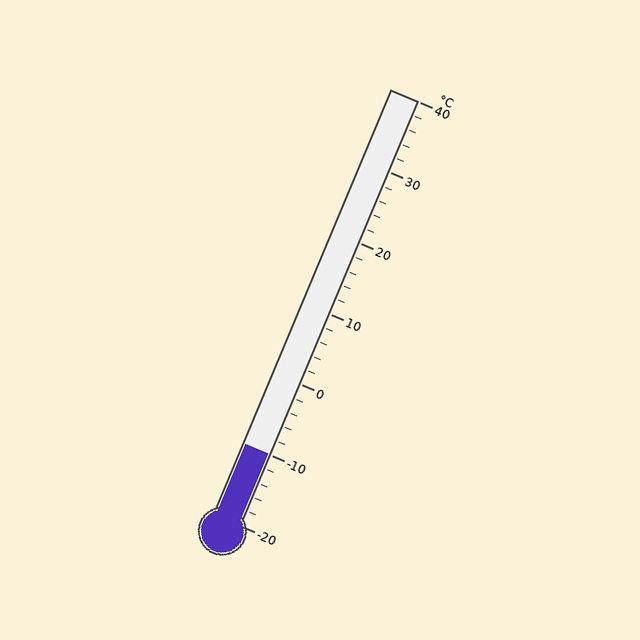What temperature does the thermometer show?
The thermometer shows approximately -10°C.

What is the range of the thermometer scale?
The thermometer scale ranges from -20°C to 40°C.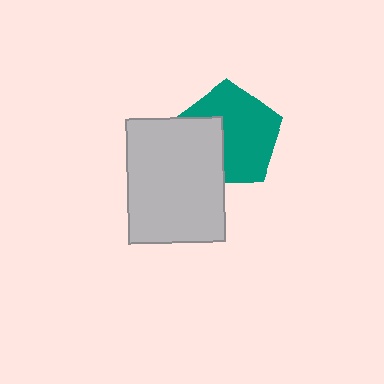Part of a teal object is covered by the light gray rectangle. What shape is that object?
It is a pentagon.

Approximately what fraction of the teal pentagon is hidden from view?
Roughly 34% of the teal pentagon is hidden behind the light gray rectangle.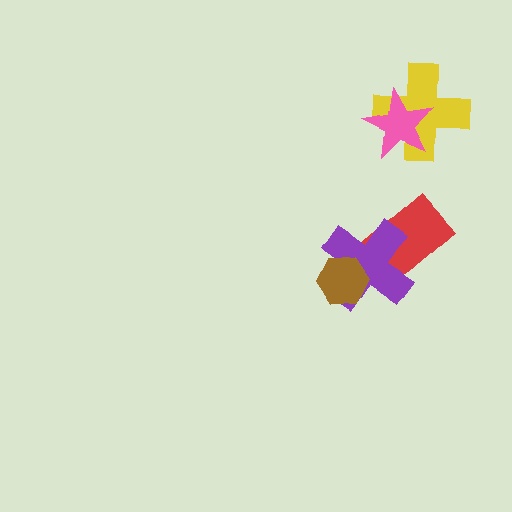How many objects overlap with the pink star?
1 object overlaps with the pink star.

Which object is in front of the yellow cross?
The pink star is in front of the yellow cross.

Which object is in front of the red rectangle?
The purple cross is in front of the red rectangle.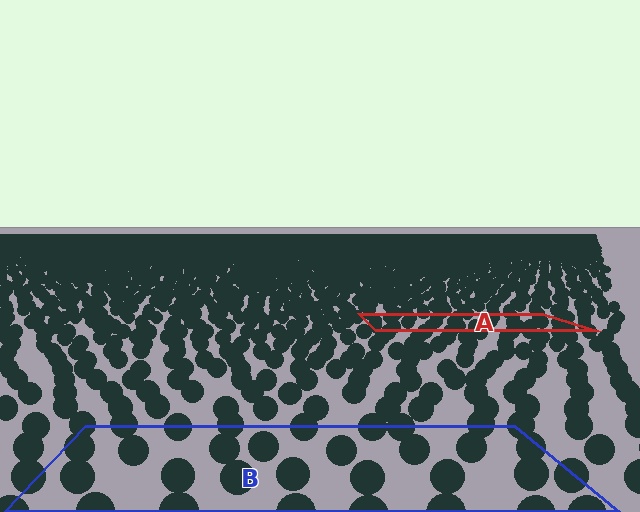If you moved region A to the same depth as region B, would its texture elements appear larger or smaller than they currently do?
They would appear larger. At a closer depth, the same texture elements are projected at a bigger on-screen size.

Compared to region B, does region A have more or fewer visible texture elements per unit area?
Region A has more texture elements per unit area — they are packed more densely because it is farther away.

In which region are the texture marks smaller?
The texture marks are smaller in region A, because it is farther away.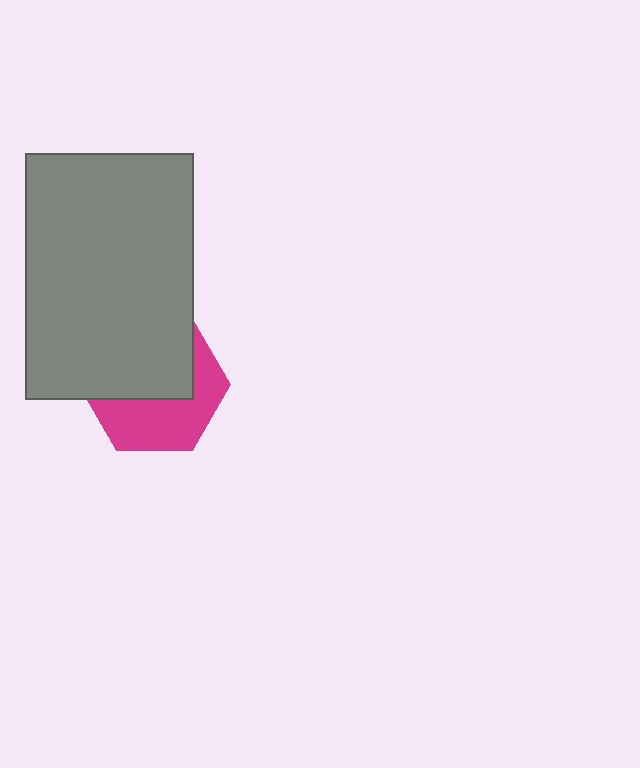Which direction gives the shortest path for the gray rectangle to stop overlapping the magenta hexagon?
Moving up gives the shortest separation.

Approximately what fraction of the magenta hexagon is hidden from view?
Roughly 52% of the magenta hexagon is hidden behind the gray rectangle.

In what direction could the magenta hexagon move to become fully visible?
The magenta hexagon could move down. That would shift it out from behind the gray rectangle entirely.